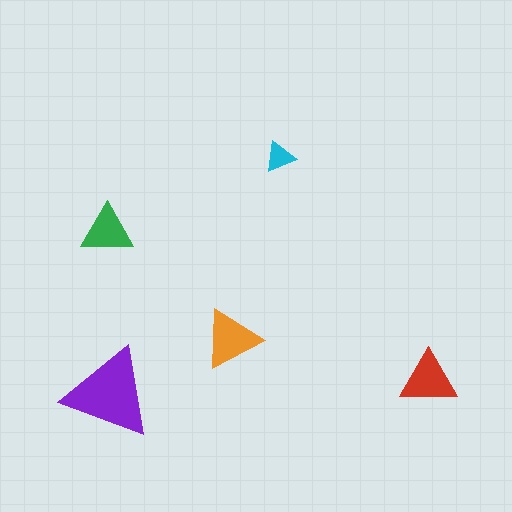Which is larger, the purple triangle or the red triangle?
The purple one.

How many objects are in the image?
There are 5 objects in the image.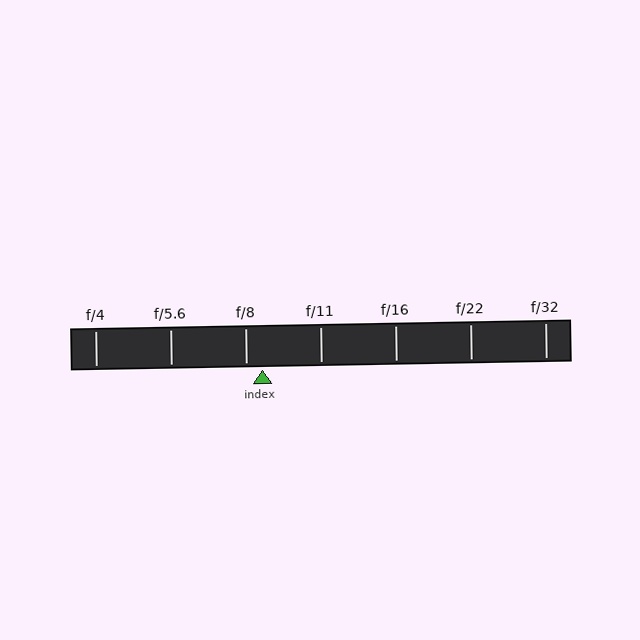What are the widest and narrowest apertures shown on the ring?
The widest aperture shown is f/4 and the narrowest is f/32.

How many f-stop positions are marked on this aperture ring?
There are 7 f-stop positions marked.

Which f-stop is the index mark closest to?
The index mark is closest to f/8.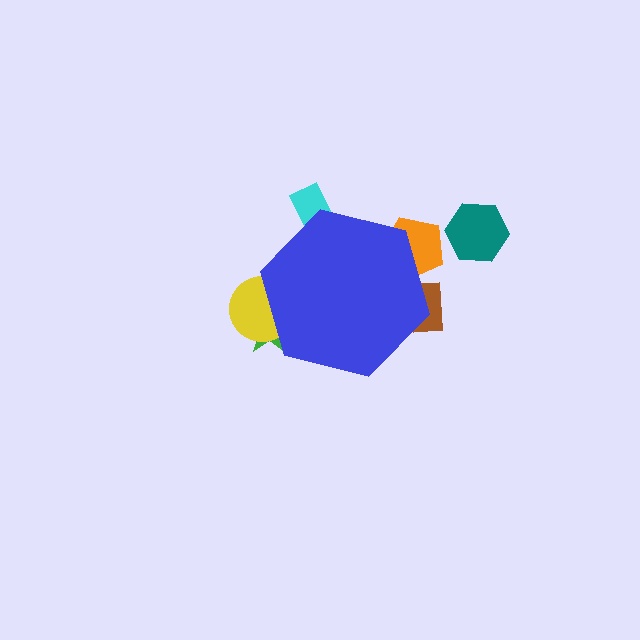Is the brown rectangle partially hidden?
Yes, the brown rectangle is partially hidden behind the blue hexagon.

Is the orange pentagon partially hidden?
Yes, the orange pentagon is partially hidden behind the blue hexagon.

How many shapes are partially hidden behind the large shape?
5 shapes are partially hidden.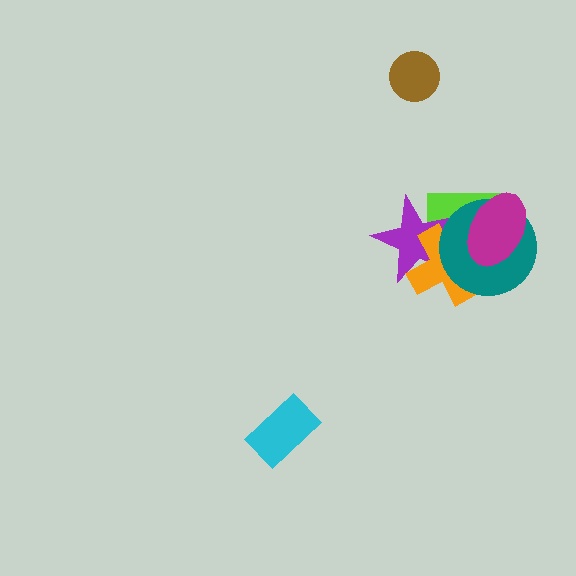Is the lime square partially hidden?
Yes, it is partially covered by another shape.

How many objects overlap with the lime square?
4 objects overlap with the lime square.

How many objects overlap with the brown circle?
0 objects overlap with the brown circle.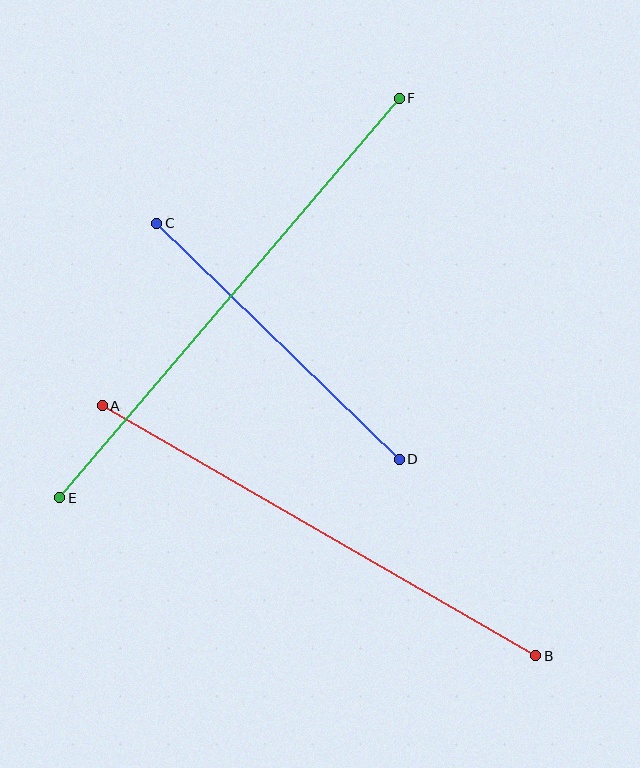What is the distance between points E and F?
The distance is approximately 524 pixels.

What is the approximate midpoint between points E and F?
The midpoint is at approximately (229, 298) pixels.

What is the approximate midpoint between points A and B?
The midpoint is at approximately (319, 531) pixels.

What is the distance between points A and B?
The distance is approximately 501 pixels.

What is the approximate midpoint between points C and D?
The midpoint is at approximately (278, 341) pixels.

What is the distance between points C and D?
The distance is approximately 339 pixels.